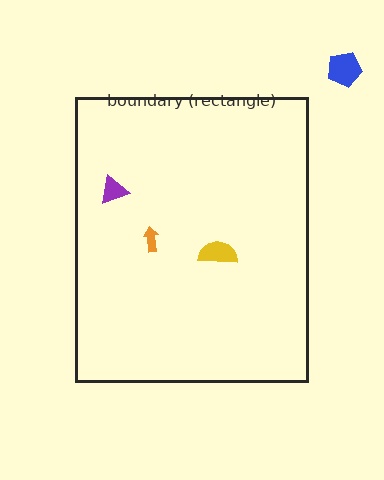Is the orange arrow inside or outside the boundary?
Inside.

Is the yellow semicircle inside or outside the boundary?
Inside.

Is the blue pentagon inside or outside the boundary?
Outside.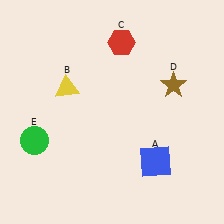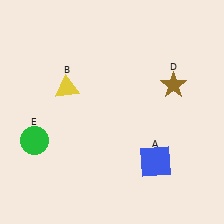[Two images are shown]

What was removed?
The red hexagon (C) was removed in Image 2.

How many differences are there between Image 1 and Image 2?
There is 1 difference between the two images.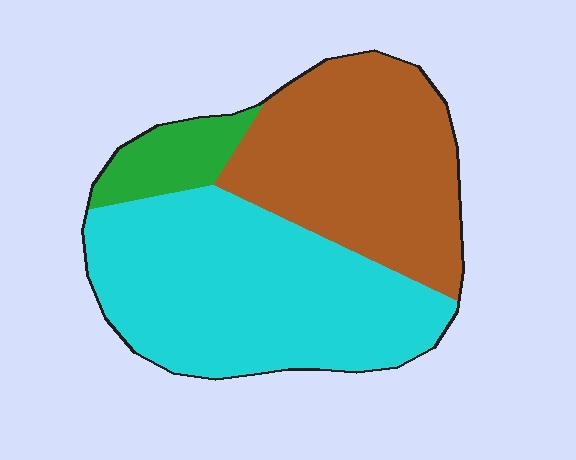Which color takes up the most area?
Cyan, at roughly 50%.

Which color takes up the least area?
Green, at roughly 10%.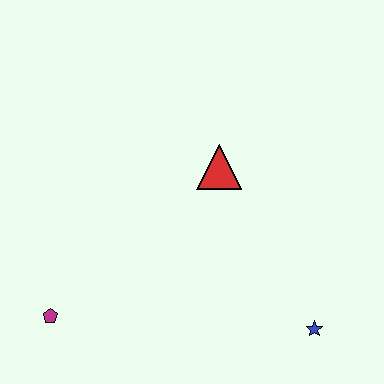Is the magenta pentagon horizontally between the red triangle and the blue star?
No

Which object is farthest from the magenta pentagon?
The blue star is farthest from the magenta pentagon.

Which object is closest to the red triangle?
The blue star is closest to the red triangle.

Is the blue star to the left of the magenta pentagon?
No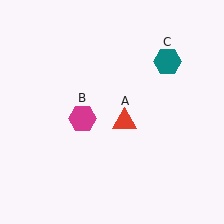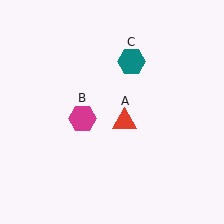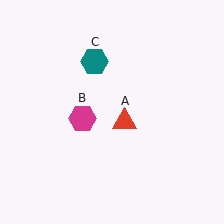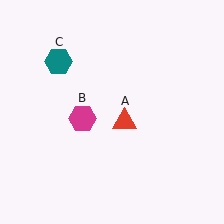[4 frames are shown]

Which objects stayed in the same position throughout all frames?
Red triangle (object A) and magenta hexagon (object B) remained stationary.